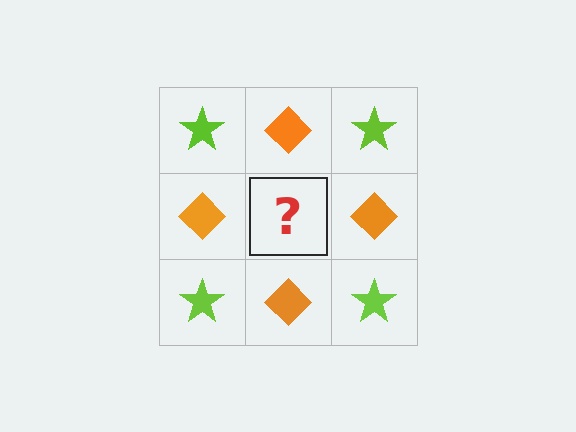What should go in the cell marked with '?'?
The missing cell should contain a lime star.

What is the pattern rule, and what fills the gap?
The rule is that it alternates lime star and orange diamond in a checkerboard pattern. The gap should be filled with a lime star.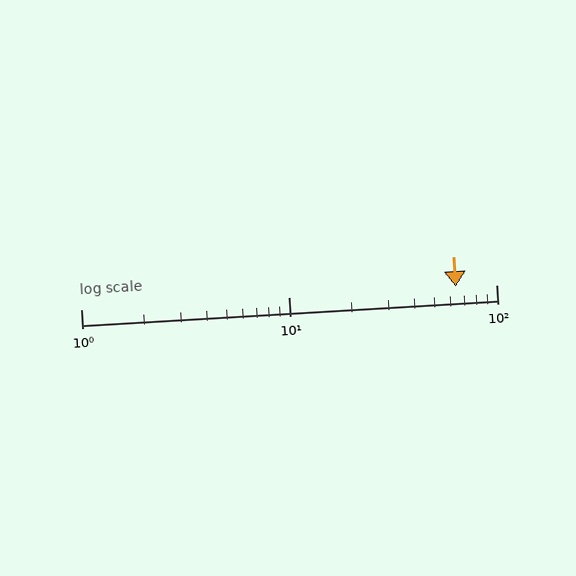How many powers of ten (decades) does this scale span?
The scale spans 2 decades, from 1 to 100.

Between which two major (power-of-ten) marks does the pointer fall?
The pointer is between 10 and 100.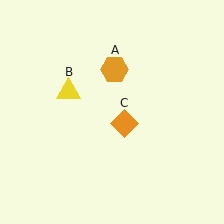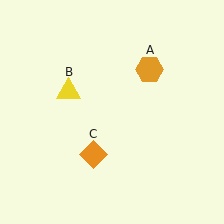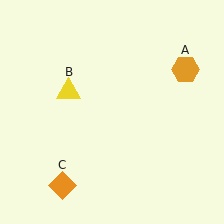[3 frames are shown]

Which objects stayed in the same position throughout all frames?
Yellow triangle (object B) remained stationary.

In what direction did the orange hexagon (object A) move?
The orange hexagon (object A) moved right.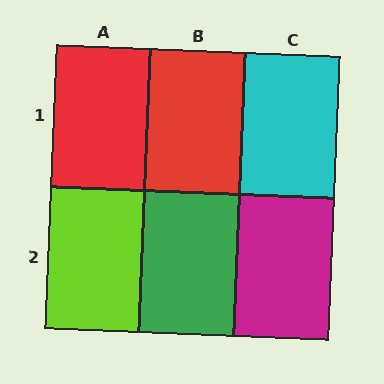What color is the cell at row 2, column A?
Lime.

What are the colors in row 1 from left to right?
Red, red, cyan.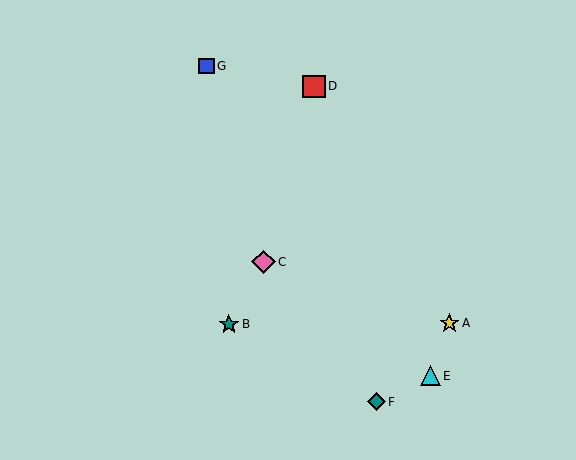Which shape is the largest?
The pink diamond (labeled C) is the largest.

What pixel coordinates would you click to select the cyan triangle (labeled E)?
Click at (430, 376) to select the cyan triangle E.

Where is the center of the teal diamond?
The center of the teal diamond is at (376, 402).